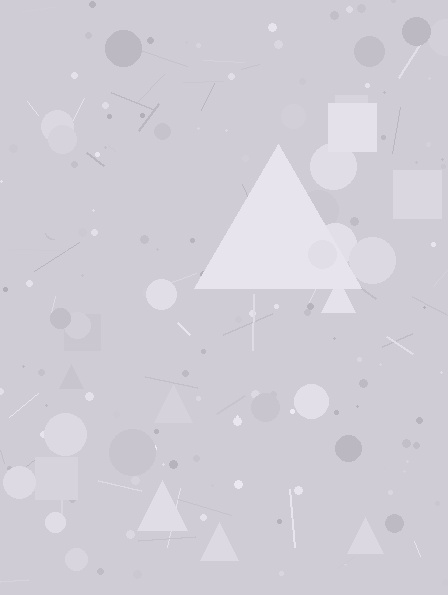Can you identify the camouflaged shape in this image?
The camouflaged shape is a triangle.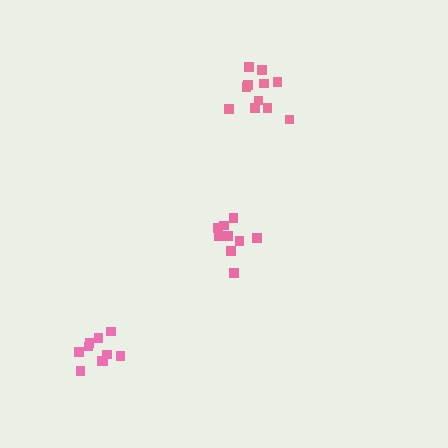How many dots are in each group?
Group 1: 10 dots, Group 2: 10 dots, Group 3: 11 dots (31 total).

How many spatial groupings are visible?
There are 3 spatial groupings.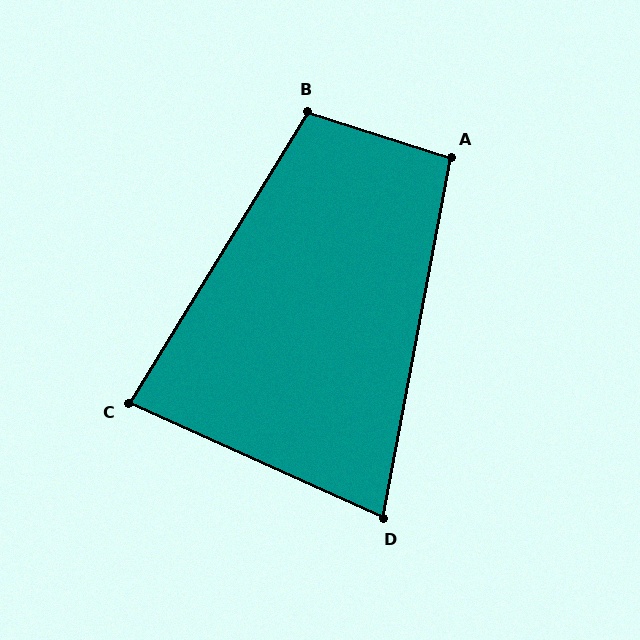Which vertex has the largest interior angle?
B, at approximately 104 degrees.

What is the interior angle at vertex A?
Approximately 97 degrees (obtuse).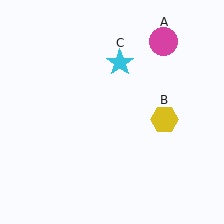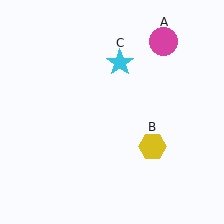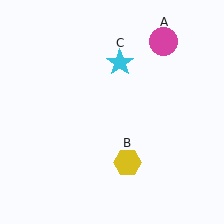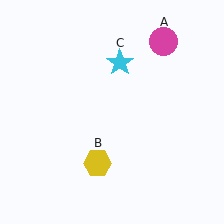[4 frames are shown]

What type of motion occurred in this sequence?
The yellow hexagon (object B) rotated clockwise around the center of the scene.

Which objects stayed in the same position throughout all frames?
Magenta circle (object A) and cyan star (object C) remained stationary.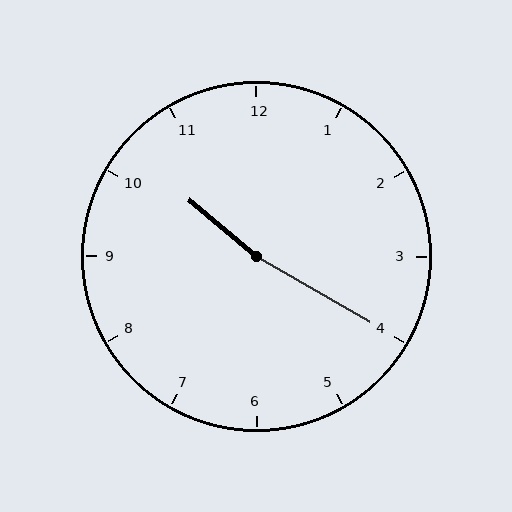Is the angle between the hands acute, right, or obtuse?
It is obtuse.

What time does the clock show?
10:20.